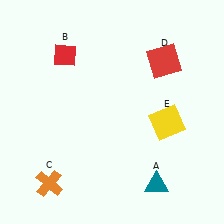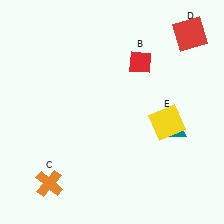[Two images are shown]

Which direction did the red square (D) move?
The red square (D) moved up.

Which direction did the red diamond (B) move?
The red diamond (B) moved right.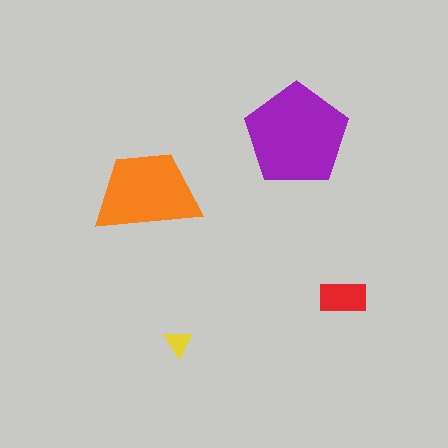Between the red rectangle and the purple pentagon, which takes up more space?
The purple pentagon.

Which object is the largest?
The purple pentagon.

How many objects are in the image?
There are 4 objects in the image.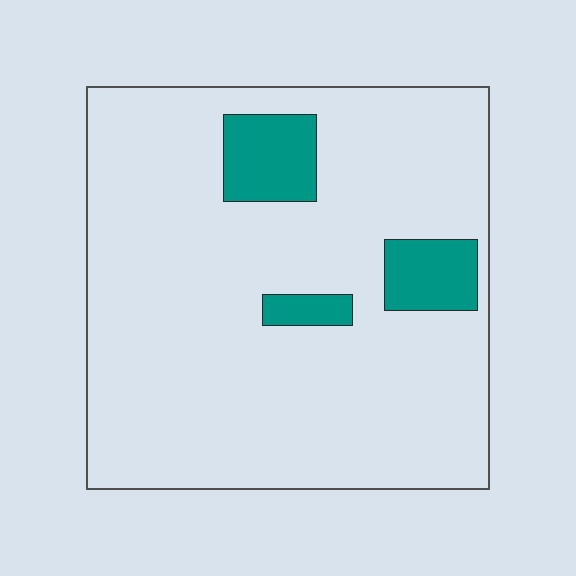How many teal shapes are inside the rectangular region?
3.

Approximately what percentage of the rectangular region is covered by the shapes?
Approximately 10%.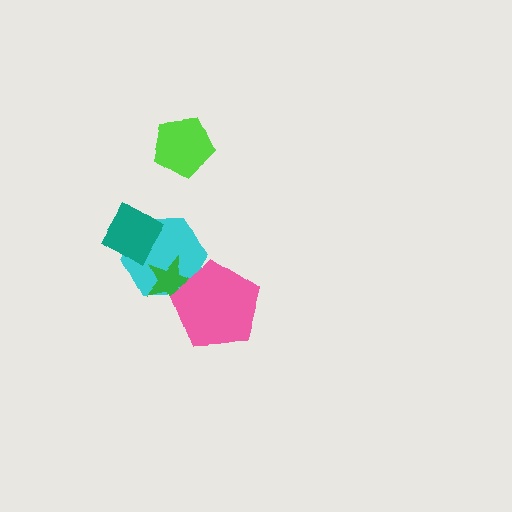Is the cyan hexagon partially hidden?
Yes, it is partially covered by another shape.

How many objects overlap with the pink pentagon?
2 objects overlap with the pink pentagon.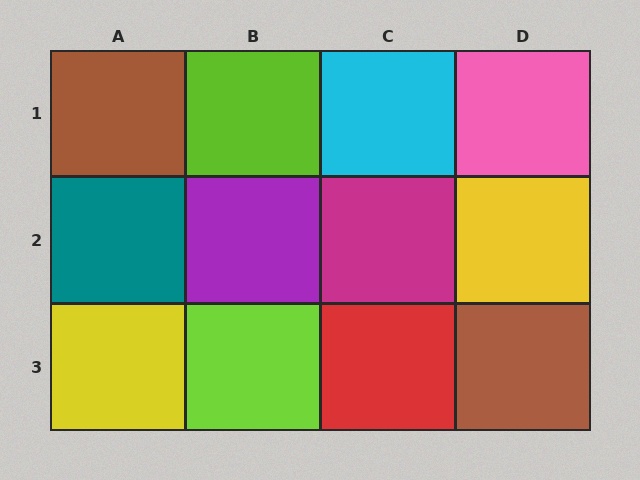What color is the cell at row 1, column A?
Brown.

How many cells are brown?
2 cells are brown.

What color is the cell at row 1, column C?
Cyan.